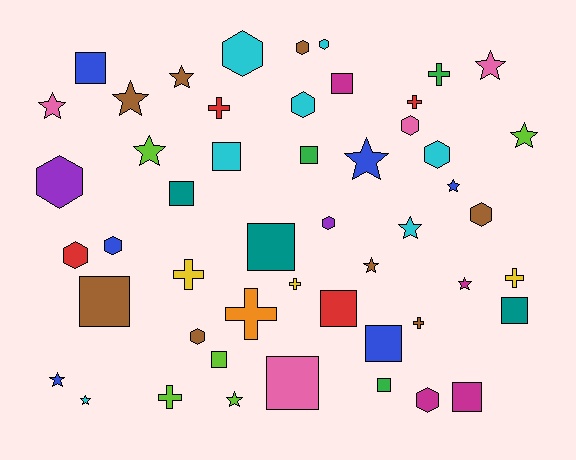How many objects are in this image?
There are 50 objects.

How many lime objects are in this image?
There are 5 lime objects.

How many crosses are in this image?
There are 9 crosses.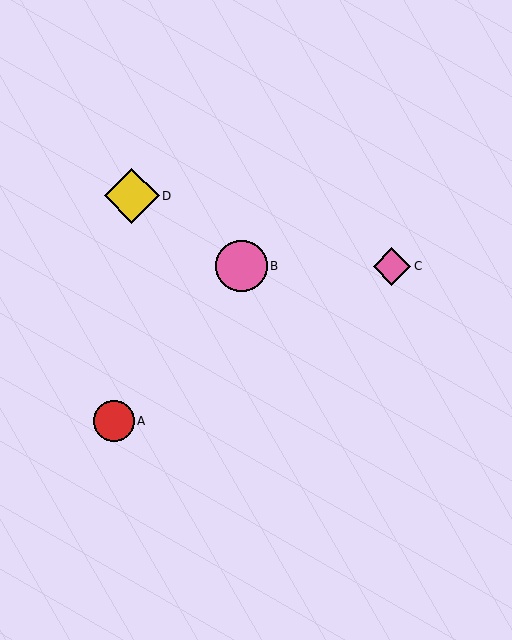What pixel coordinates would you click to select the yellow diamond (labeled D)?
Click at (132, 196) to select the yellow diamond D.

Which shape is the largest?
The yellow diamond (labeled D) is the largest.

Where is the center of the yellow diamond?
The center of the yellow diamond is at (132, 196).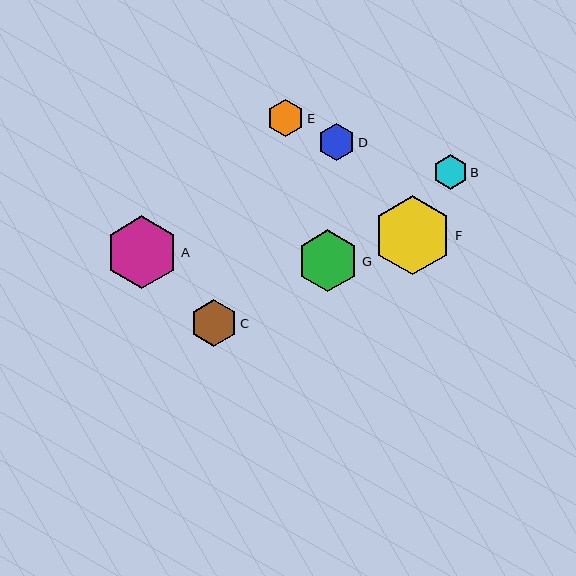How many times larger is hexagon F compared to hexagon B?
Hexagon F is approximately 2.3 times the size of hexagon B.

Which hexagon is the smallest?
Hexagon B is the smallest with a size of approximately 35 pixels.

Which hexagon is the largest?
Hexagon F is the largest with a size of approximately 79 pixels.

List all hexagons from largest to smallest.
From largest to smallest: F, A, G, C, E, D, B.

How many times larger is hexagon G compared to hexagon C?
Hexagon G is approximately 1.3 times the size of hexagon C.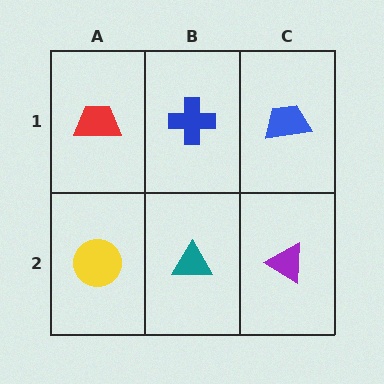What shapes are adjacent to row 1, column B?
A teal triangle (row 2, column B), a red trapezoid (row 1, column A), a blue trapezoid (row 1, column C).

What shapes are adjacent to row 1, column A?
A yellow circle (row 2, column A), a blue cross (row 1, column B).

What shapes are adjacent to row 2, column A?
A red trapezoid (row 1, column A), a teal triangle (row 2, column B).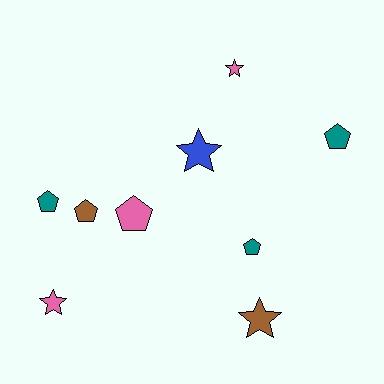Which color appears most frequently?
Teal, with 3 objects.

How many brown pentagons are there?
There is 1 brown pentagon.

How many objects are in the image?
There are 9 objects.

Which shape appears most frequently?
Pentagon, with 5 objects.